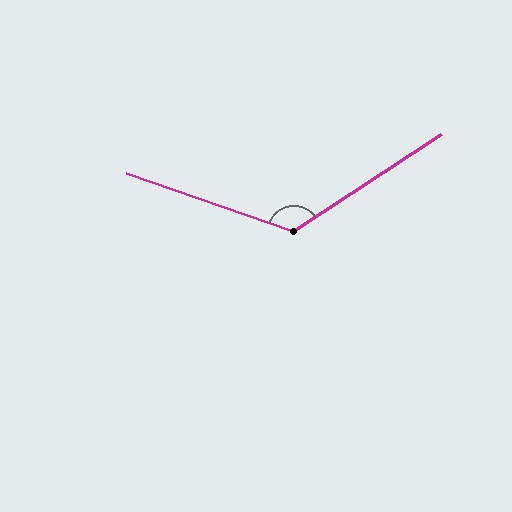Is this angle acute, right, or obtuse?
It is obtuse.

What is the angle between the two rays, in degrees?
Approximately 128 degrees.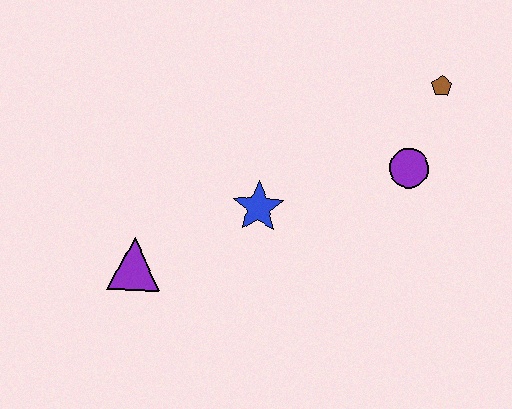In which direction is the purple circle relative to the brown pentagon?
The purple circle is below the brown pentagon.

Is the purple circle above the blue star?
Yes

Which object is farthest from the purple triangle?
The brown pentagon is farthest from the purple triangle.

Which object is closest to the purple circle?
The brown pentagon is closest to the purple circle.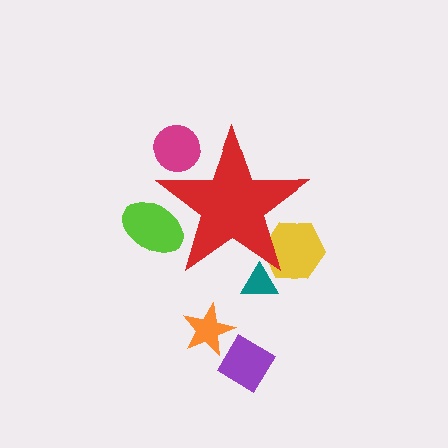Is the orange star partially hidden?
No, the orange star is fully visible.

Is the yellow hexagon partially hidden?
Yes, the yellow hexagon is partially hidden behind the red star.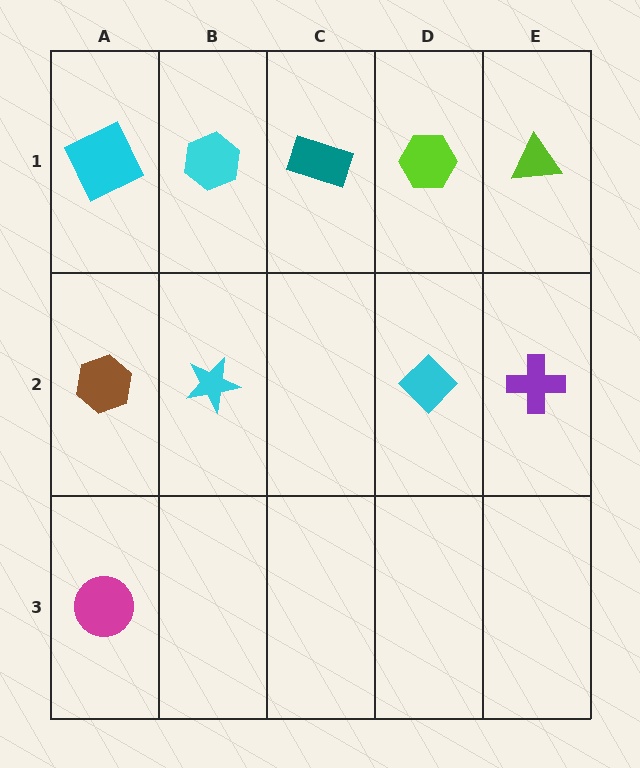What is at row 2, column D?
A cyan diamond.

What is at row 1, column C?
A teal rectangle.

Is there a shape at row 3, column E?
No, that cell is empty.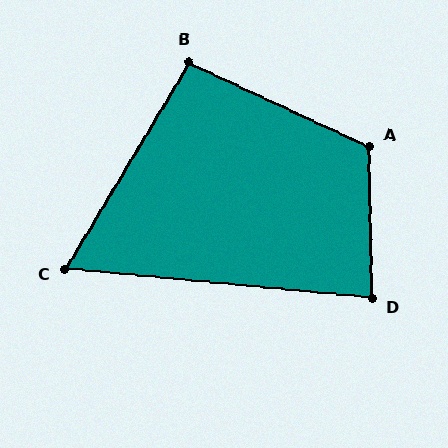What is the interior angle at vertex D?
Approximately 84 degrees (acute).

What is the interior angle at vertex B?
Approximately 96 degrees (obtuse).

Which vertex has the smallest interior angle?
C, at approximately 64 degrees.